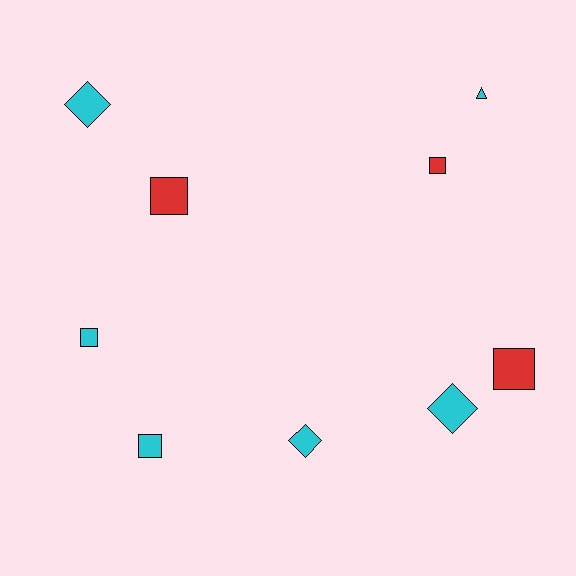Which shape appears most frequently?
Square, with 5 objects.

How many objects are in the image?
There are 9 objects.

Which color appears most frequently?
Cyan, with 6 objects.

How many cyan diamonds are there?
There are 3 cyan diamonds.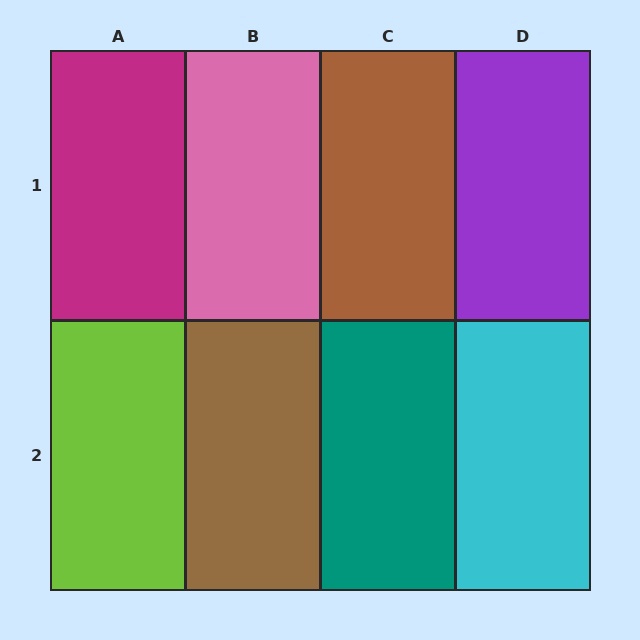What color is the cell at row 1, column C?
Brown.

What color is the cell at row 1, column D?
Purple.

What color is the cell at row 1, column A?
Magenta.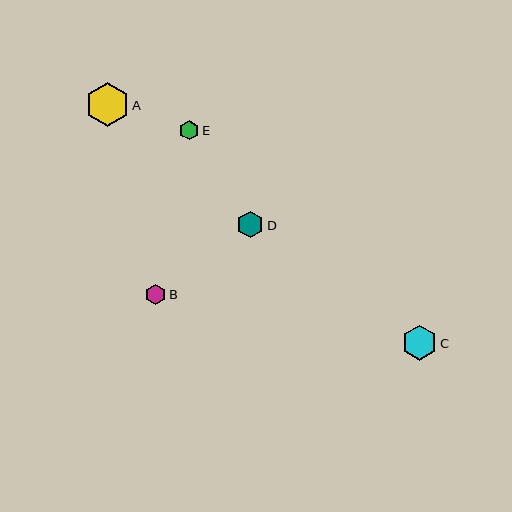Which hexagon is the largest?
Hexagon A is the largest with a size of approximately 44 pixels.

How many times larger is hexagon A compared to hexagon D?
Hexagon A is approximately 1.6 times the size of hexagon D.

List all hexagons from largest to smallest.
From largest to smallest: A, C, D, B, E.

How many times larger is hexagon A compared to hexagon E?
Hexagon A is approximately 2.2 times the size of hexagon E.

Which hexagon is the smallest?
Hexagon E is the smallest with a size of approximately 20 pixels.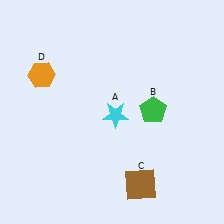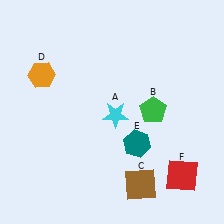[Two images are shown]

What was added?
A teal hexagon (E), a red square (F) were added in Image 2.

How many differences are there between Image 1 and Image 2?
There are 2 differences between the two images.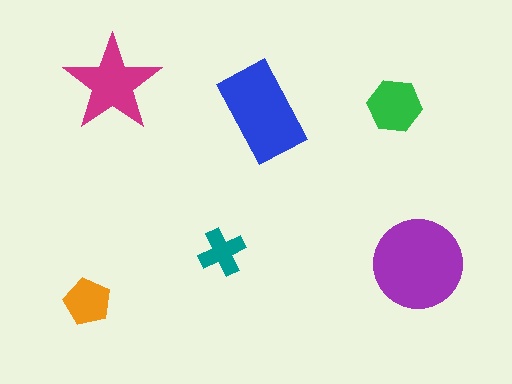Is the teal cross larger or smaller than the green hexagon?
Smaller.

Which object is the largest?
The purple circle.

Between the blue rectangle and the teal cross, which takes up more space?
The blue rectangle.